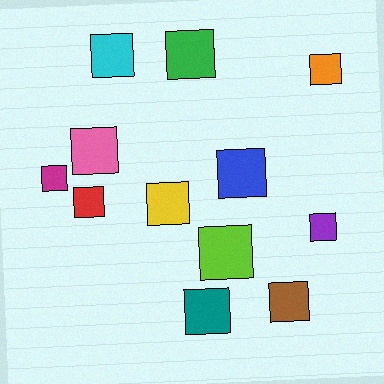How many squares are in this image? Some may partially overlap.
There are 12 squares.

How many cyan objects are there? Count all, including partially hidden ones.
There is 1 cyan object.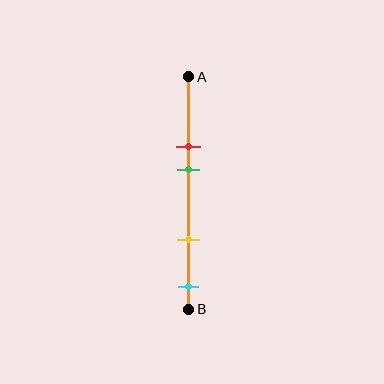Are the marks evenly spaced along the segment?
No, the marks are not evenly spaced.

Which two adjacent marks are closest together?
The red and green marks are the closest adjacent pair.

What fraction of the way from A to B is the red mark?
The red mark is approximately 30% (0.3) of the way from A to B.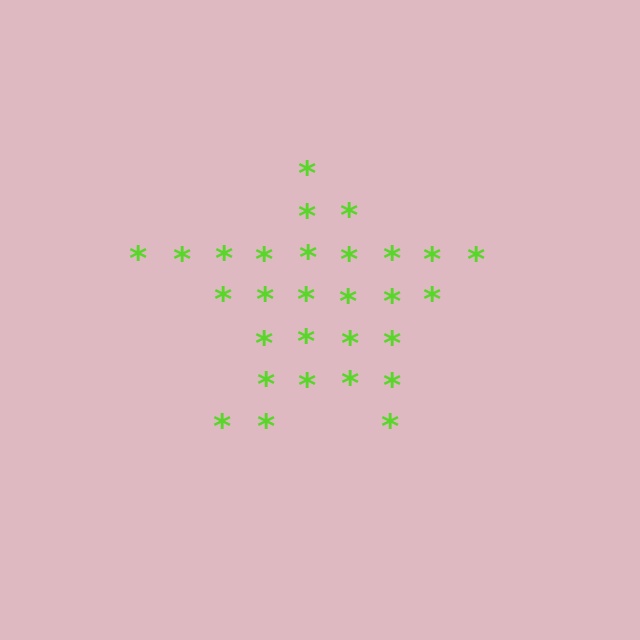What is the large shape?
The large shape is a star.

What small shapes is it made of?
It is made of small asterisks.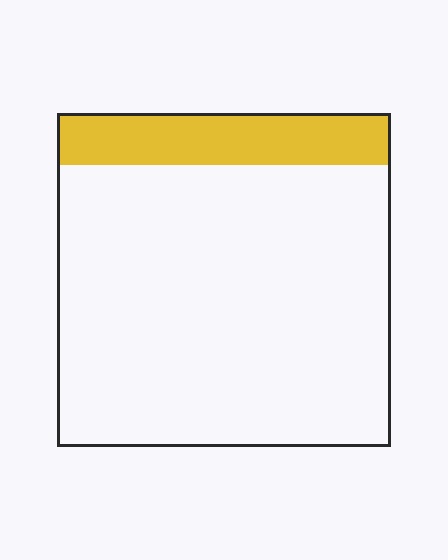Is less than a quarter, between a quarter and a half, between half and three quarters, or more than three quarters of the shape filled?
Less than a quarter.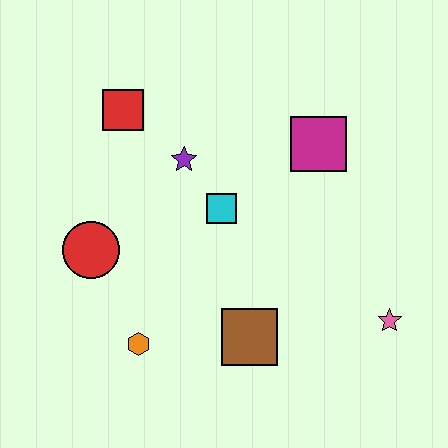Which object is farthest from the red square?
The pink star is farthest from the red square.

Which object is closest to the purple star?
The cyan square is closest to the purple star.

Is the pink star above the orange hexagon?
Yes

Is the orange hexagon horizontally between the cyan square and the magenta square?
No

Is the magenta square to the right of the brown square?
Yes